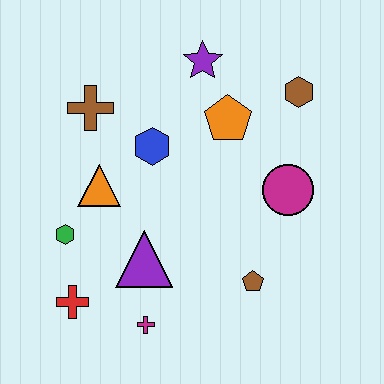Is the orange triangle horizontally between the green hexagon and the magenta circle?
Yes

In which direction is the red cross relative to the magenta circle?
The red cross is to the left of the magenta circle.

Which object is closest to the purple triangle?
The magenta cross is closest to the purple triangle.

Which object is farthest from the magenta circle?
The red cross is farthest from the magenta circle.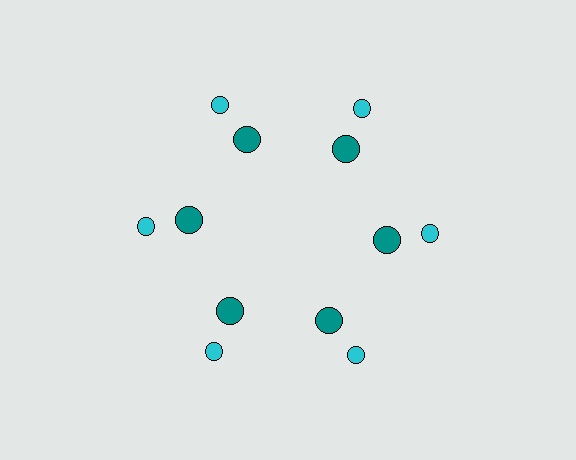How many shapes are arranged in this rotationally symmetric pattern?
There are 12 shapes, arranged in 6 groups of 2.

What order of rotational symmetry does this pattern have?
This pattern has 6-fold rotational symmetry.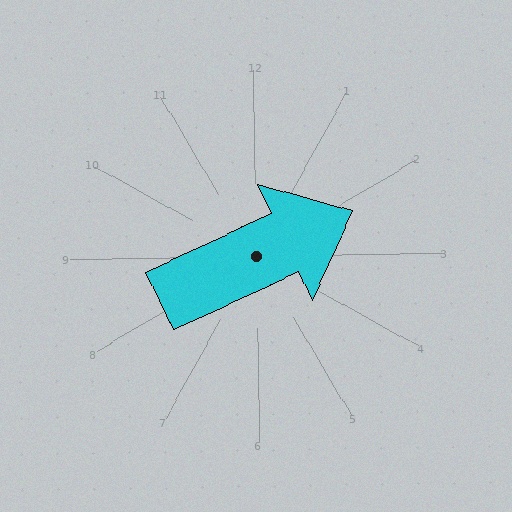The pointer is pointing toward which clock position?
Roughly 2 o'clock.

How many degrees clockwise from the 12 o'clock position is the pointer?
Approximately 66 degrees.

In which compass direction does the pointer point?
Northeast.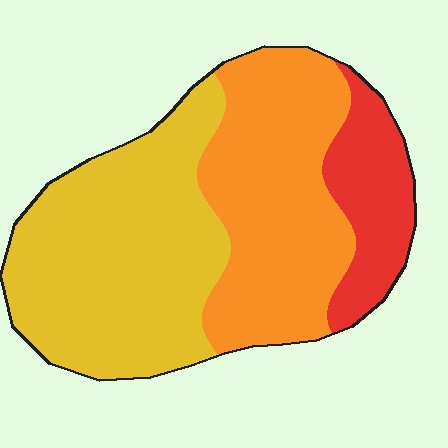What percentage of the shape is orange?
Orange takes up about three eighths (3/8) of the shape.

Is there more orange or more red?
Orange.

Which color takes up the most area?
Yellow, at roughly 45%.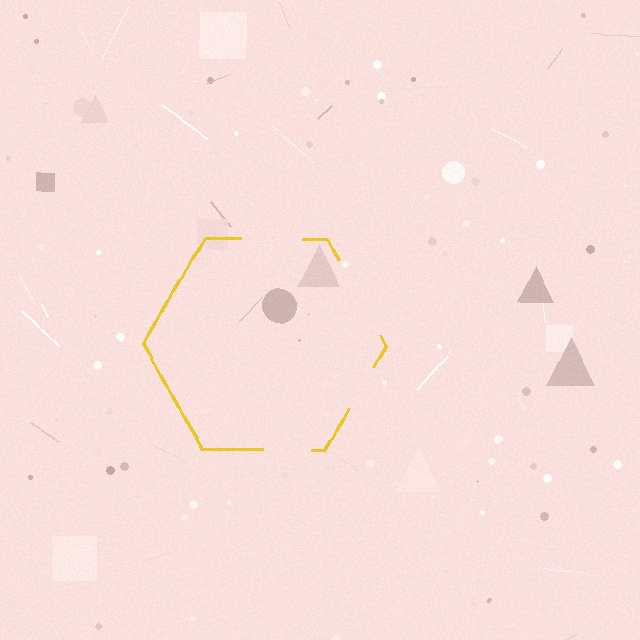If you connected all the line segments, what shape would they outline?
They would outline a hexagon.